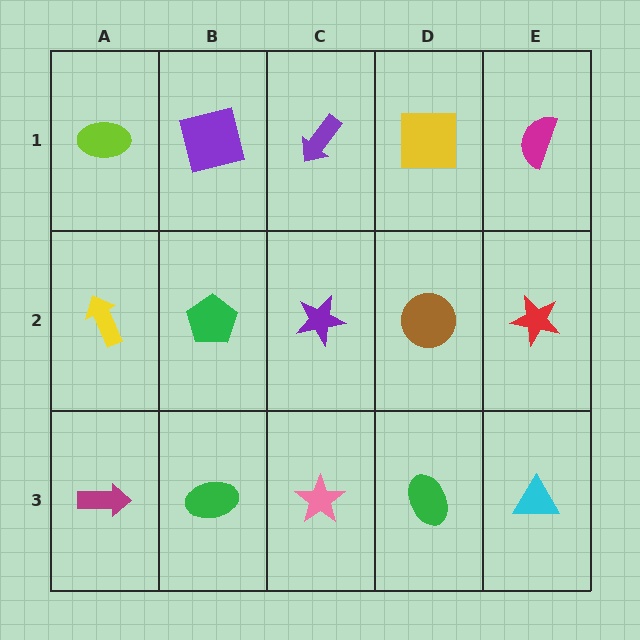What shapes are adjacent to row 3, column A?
A yellow arrow (row 2, column A), a green ellipse (row 3, column B).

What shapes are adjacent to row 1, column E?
A red star (row 2, column E), a yellow square (row 1, column D).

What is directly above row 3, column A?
A yellow arrow.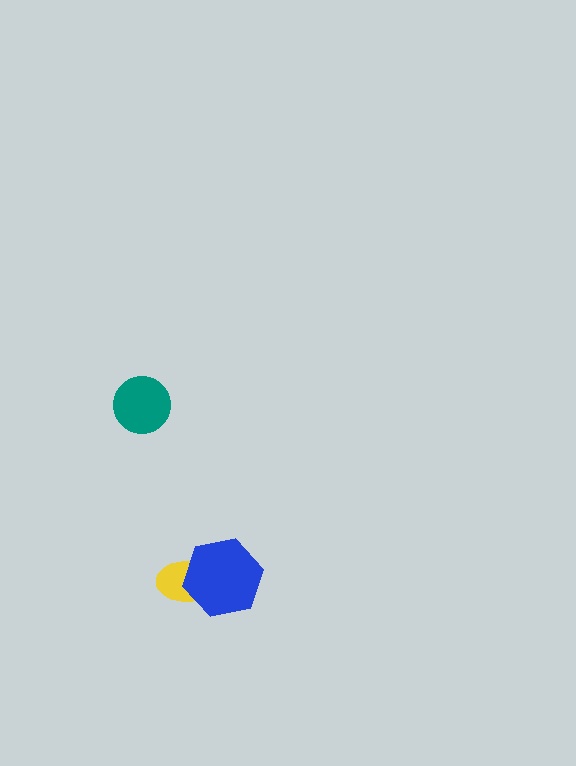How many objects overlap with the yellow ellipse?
1 object overlaps with the yellow ellipse.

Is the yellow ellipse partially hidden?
Yes, it is partially covered by another shape.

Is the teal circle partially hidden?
No, no other shape covers it.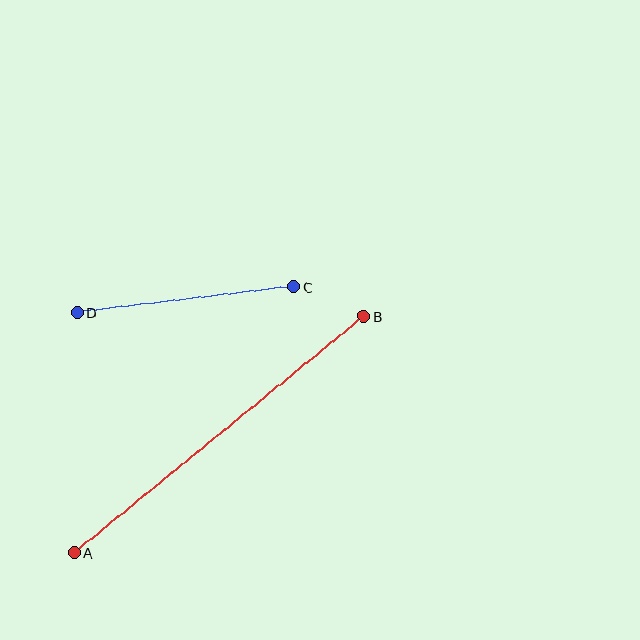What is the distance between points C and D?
The distance is approximately 218 pixels.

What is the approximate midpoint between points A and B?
The midpoint is at approximately (219, 434) pixels.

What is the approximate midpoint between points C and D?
The midpoint is at approximately (186, 300) pixels.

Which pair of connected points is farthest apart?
Points A and B are farthest apart.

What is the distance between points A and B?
The distance is approximately 373 pixels.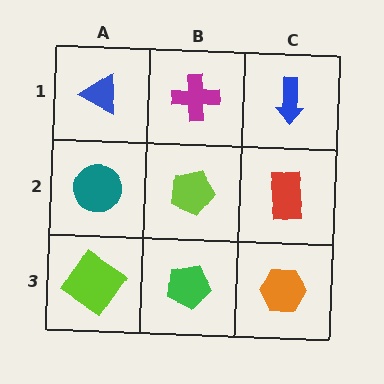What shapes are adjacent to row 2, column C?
A blue arrow (row 1, column C), an orange hexagon (row 3, column C), a lime pentagon (row 2, column B).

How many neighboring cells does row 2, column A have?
3.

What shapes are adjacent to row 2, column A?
A blue triangle (row 1, column A), a lime diamond (row 3, column A), a lime pentagon (row 2, column B).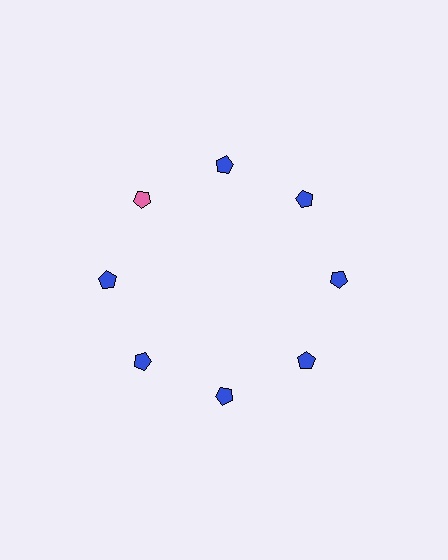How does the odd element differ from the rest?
It has a different color: pink instead of blue.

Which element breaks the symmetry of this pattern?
The pink pentagon at roughly the 10 o'clock position breaks the symmetry. All other shapes are blue pentagons.